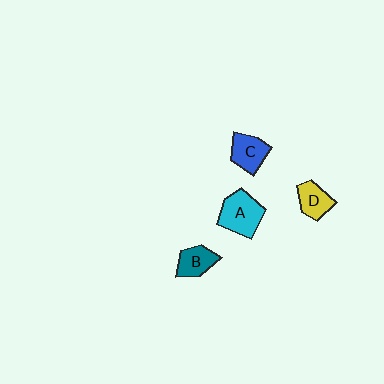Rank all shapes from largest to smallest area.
From largest to smallest: A (cyan), C (blue), D (yellow), B (teal).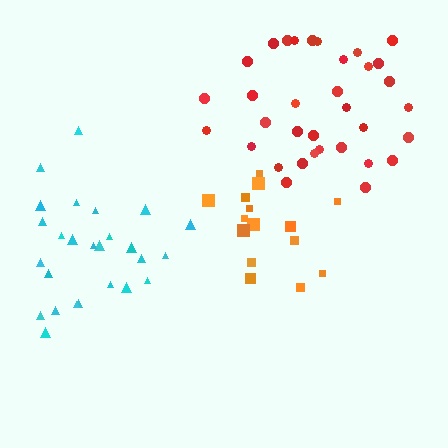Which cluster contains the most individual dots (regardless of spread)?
Red (34).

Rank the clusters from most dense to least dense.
orange, red, cyan.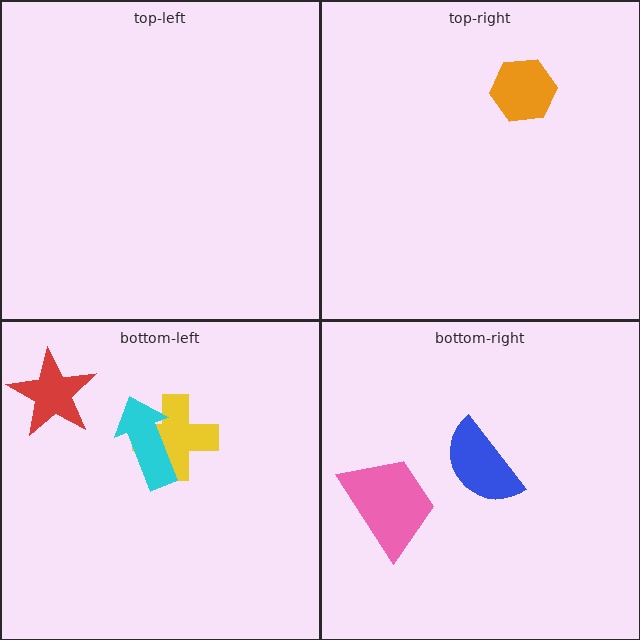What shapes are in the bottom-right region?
The pink trapezoid, the blue semicircle.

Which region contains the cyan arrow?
The bottom-left region.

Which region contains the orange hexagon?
The top-right region.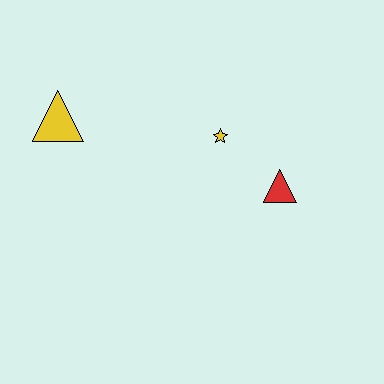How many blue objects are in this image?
There are no blue objects.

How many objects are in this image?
There are 3 objects.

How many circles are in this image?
There are no circles.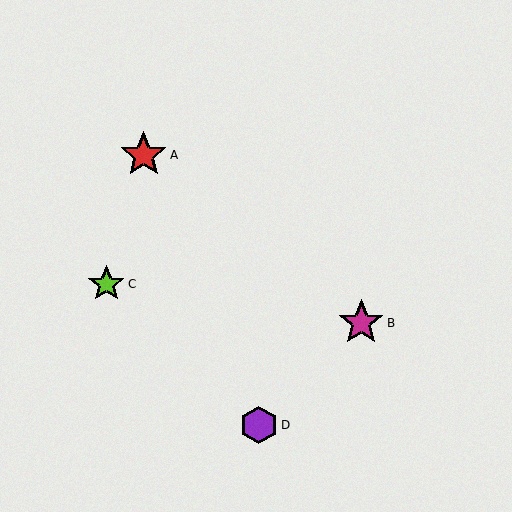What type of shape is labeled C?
Shape C is a lime star.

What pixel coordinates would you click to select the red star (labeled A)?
Click at (144, 155) to select the red star A.